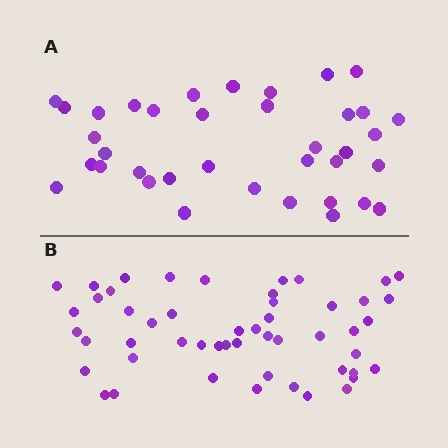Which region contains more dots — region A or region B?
Region B (the bottom region) has more dots.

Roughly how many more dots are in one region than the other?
Region B has approximately 15 more dots than region A.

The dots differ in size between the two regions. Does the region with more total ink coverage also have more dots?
No. Region A has more total ink coverage because its dots are larger, but region B actually contains more individual dots. Total area can be misleading — the number of items is what matters here.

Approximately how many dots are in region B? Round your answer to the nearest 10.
About 50 dots. (The exact count is 51, which rounds to 50.)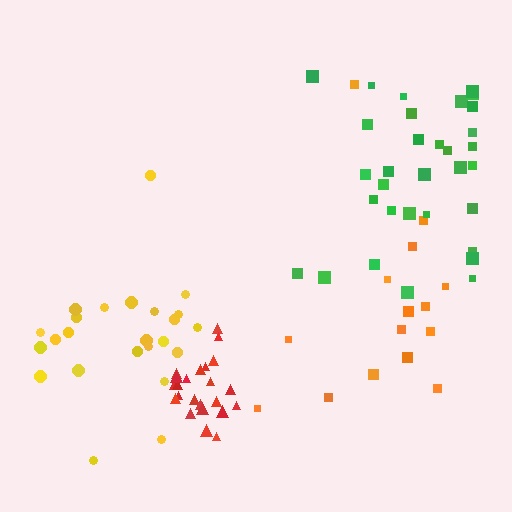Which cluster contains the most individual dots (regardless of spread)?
Green (32).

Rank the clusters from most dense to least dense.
red, green, yellow, orange.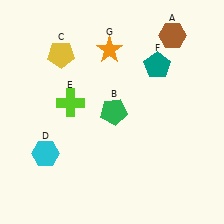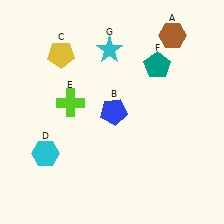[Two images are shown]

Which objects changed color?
B changed from green to blue. G changed from orange to cyan.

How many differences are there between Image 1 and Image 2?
There are 2 differences between the two images.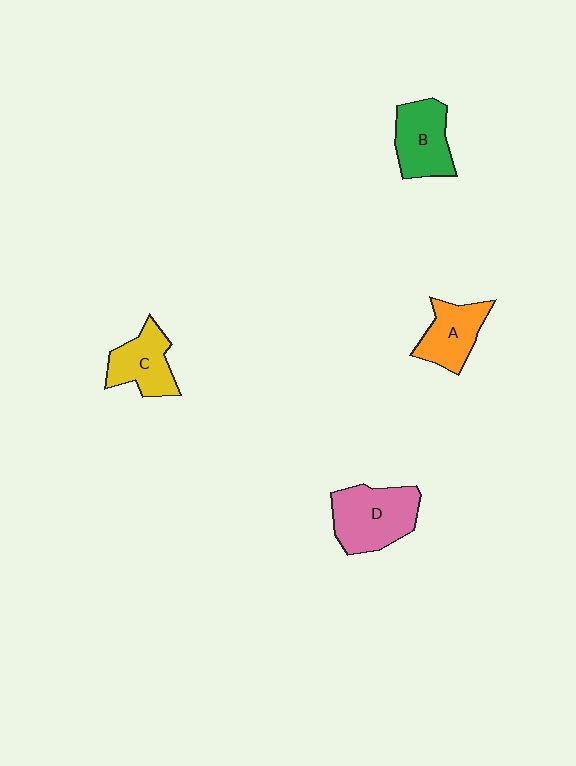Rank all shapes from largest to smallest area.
From largest to smallest: D (pink), B (green), C (yellow), A (orange).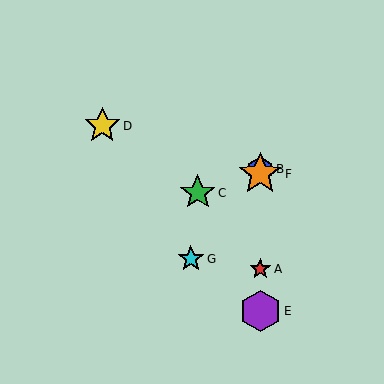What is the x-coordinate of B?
Object B is at x≈260.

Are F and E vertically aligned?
Yes, both are at x≈260.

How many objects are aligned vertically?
4 objects (A, B, E, F) are aligned vertically.